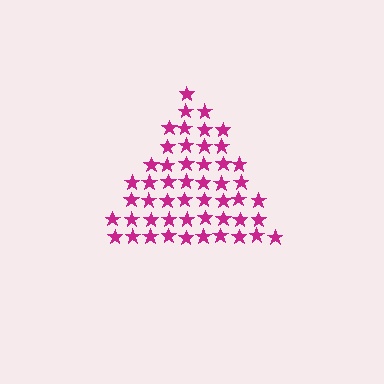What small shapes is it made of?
It is made of small stars.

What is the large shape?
The large shape is a triangle.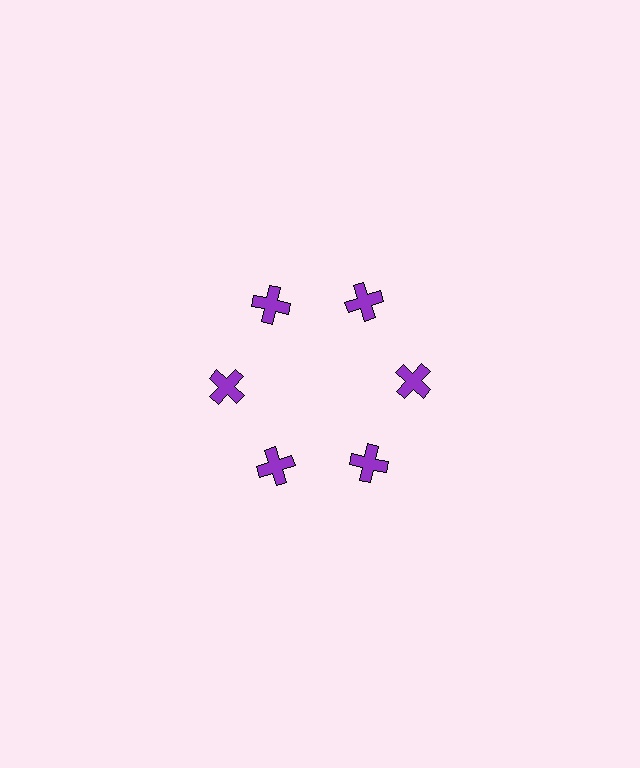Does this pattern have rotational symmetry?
Yes, this pattern has 6-fold rotational symmetry. It looks the same after rotating 60 degrees around the center.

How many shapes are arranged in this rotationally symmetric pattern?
There are 6 shapes, arranged in 6 groups of 1.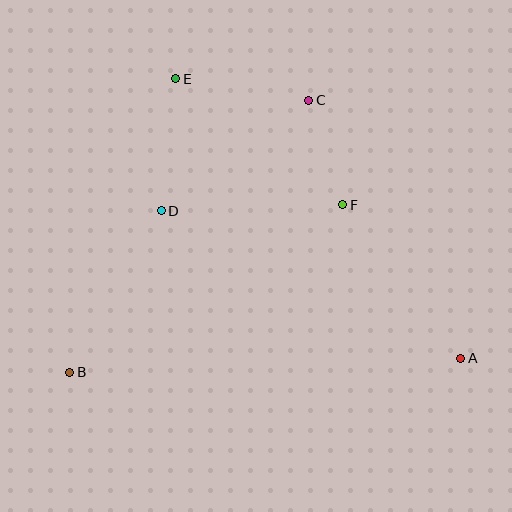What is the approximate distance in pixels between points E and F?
The distance between E and F is approximately 209 pixels.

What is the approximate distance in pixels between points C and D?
The distance between C and D is approximately 184 pixels.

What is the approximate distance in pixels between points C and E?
The distance between C and E is approximately 134 pixels.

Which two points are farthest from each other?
Points A and E are farthest from each other.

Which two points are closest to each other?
Points C and F are closest to each other.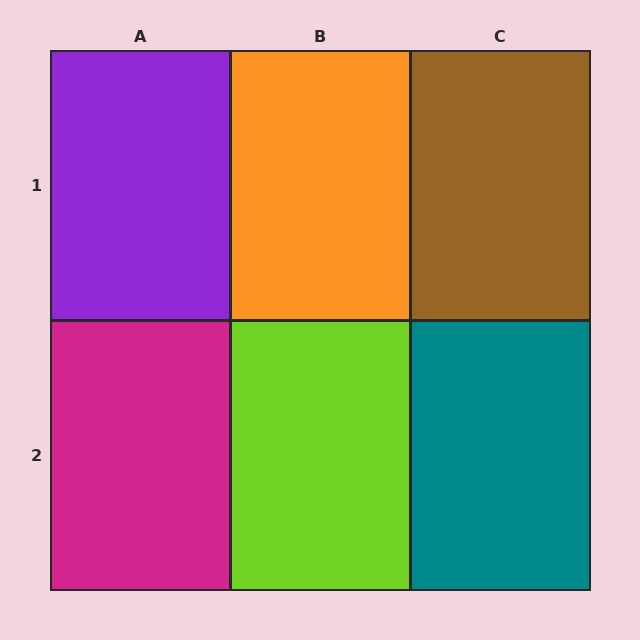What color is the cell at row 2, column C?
Teal.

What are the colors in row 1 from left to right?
Purple, orange, brown.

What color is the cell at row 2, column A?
Magenta.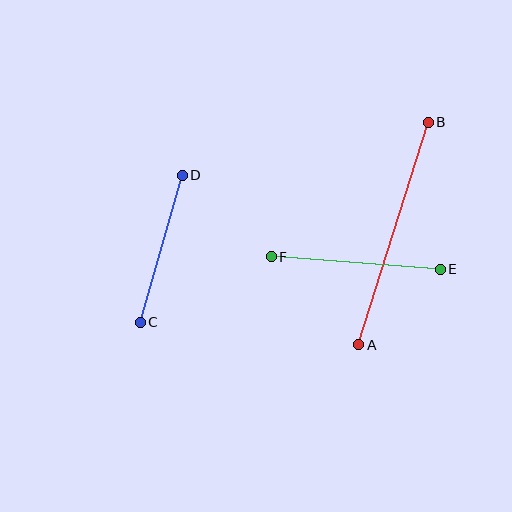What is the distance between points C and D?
The distance is approximately 153 pixels.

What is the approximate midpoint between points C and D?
The midpoint is at approximately (161, 249) pixels.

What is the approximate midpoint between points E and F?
The midpoint is at approximately (356, 263) pixels.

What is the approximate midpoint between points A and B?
The midpoint is at approximately (394, 233) pixels.